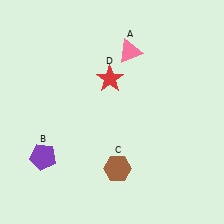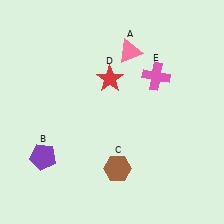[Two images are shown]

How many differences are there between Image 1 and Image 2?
There is 1 difference between the two images.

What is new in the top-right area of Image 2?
A pink cross (E) was added in the top-right area of Image 2.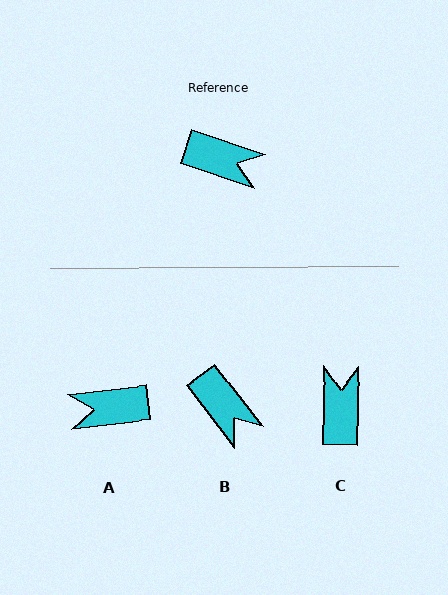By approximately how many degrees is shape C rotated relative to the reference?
Approximately 106 degrees counter-clockwise.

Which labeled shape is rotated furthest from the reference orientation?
A, about 155 degrees away.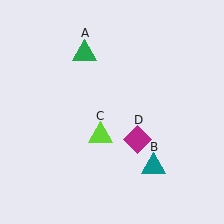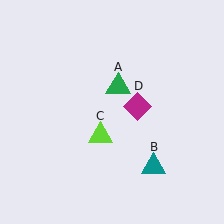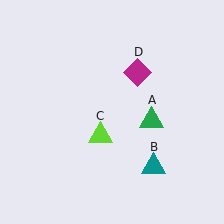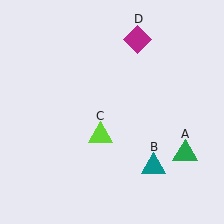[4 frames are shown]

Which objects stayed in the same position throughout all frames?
Teal triangle (object B) and lime triangle (object C) remained stationary.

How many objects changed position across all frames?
2 objects changed position: green triangle (object A), magenta diamond (object D).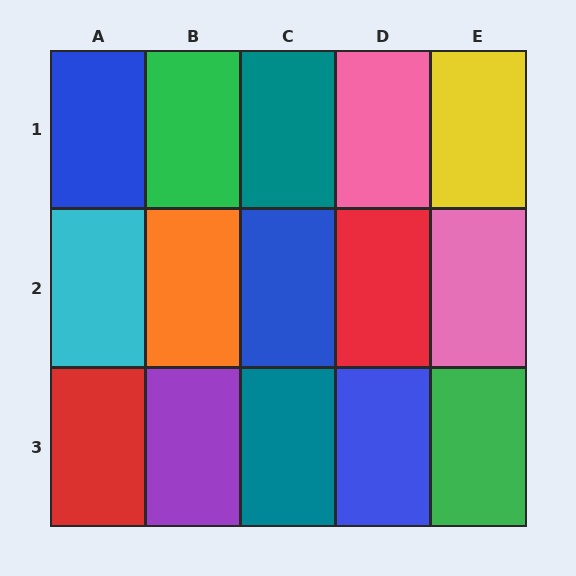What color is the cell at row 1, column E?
Yellow.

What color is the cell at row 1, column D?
Pink.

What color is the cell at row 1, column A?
Blue.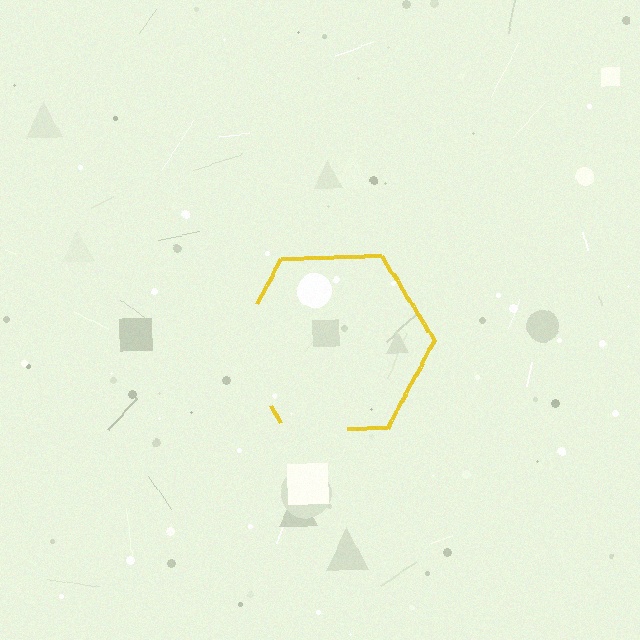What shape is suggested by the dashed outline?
The dashed outline suggests a hexagon.